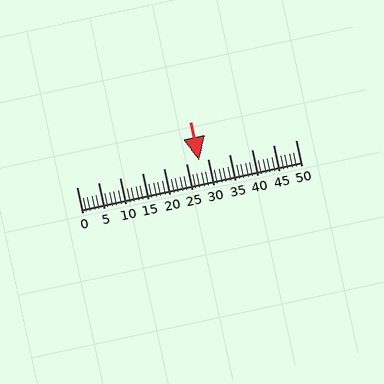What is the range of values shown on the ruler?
The ruler shows values from 0 to 50.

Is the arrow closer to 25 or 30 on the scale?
The arrow is closer to 30.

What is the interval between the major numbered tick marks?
The major tick marks are spaced 5 units apart.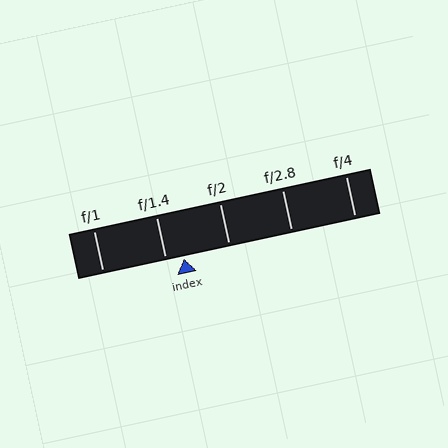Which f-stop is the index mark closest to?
The index mark is closest to f/1.4.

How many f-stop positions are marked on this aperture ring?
There are 5 f-stop positions marked.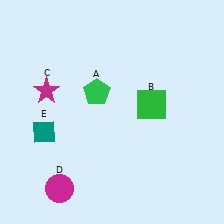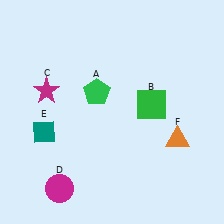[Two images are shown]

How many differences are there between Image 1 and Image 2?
There is 1 difference between the two images.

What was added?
An orange triangle (F) was added in Image 2.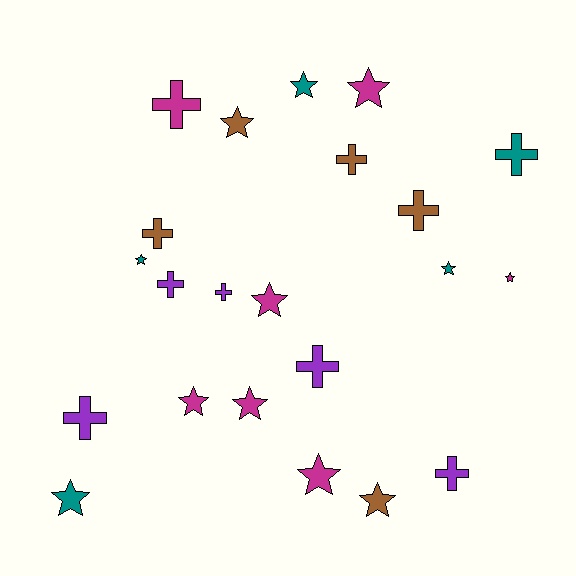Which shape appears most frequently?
Star, with 12 objects.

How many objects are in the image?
There are 22 objects.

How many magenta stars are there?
There are 6 magenta stars.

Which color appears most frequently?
Magenta, with 7 objects.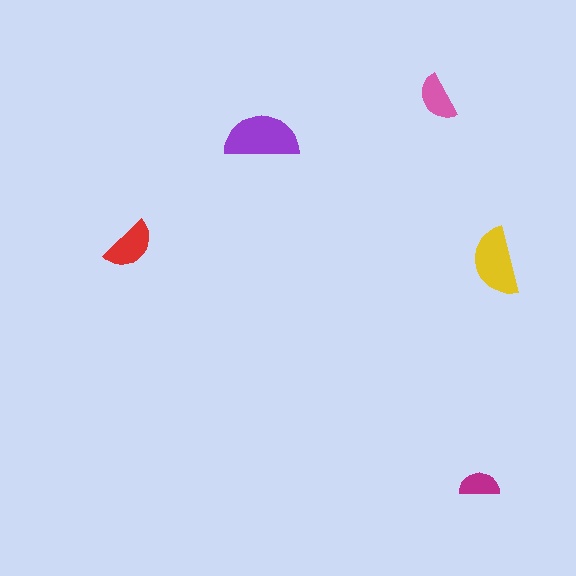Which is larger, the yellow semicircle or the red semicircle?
The yellow one.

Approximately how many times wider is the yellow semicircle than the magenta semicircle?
About 1.5 times wider.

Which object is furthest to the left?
The red semicircle is leftmost.